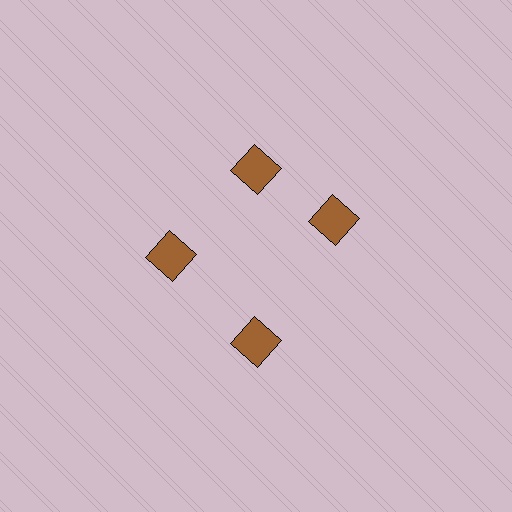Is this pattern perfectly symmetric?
No. The 4 brown squares are arranged in a ring, but one element near the 3 o'clock position is rotated out of alignment along the ring, breaking the 4-fold rotational symmetry.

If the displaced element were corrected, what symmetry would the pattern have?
It would have 4-fold rotational symmetry — the pattern would map onto itself every 90 degrees.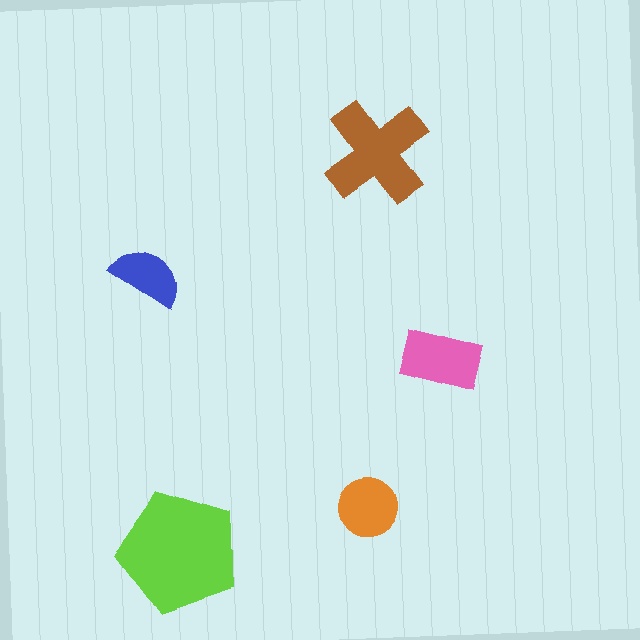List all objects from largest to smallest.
The lime pentagon, the brown cross, the pink rectangle, the orange circle, the blue semicircle.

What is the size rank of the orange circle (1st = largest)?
4th.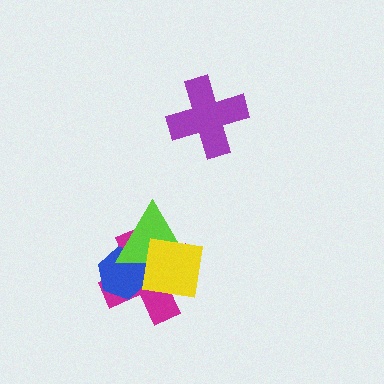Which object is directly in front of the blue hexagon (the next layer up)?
The lime triangle is directly in front of the blue hexagon.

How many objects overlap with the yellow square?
3 objects overlap with the yellow square.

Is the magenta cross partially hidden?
Yes, it is partially covered by another shape.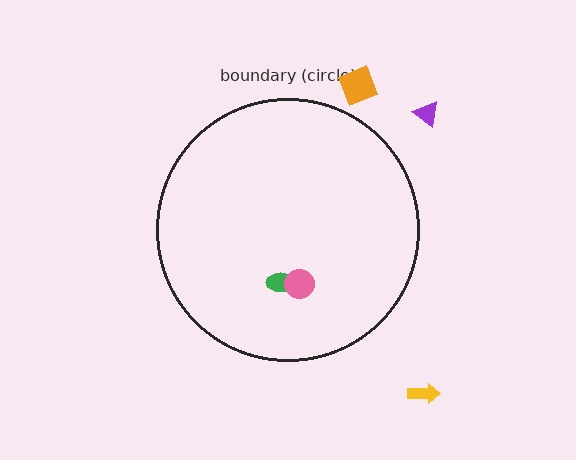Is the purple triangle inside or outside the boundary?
Outside.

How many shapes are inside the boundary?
2 inside, 3 outside.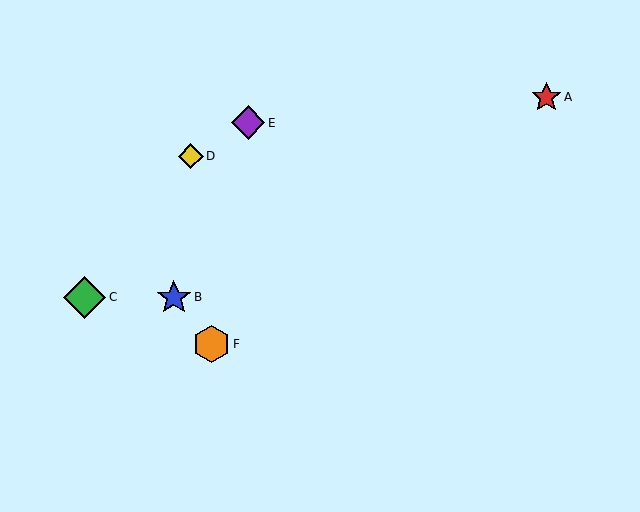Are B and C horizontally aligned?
Yes, both are at y≈298.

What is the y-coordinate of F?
Object F is at y≈344.